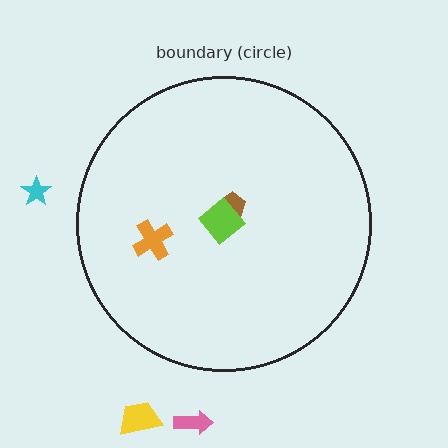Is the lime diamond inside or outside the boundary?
Inside.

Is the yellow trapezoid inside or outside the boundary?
Outside.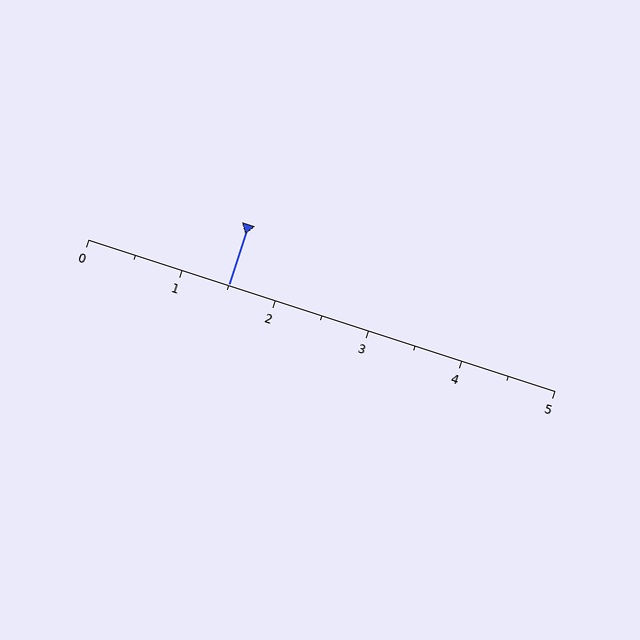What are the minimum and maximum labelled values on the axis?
The axis runs from 0 to 5.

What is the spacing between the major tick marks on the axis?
The major ticks are spaced 1 apart.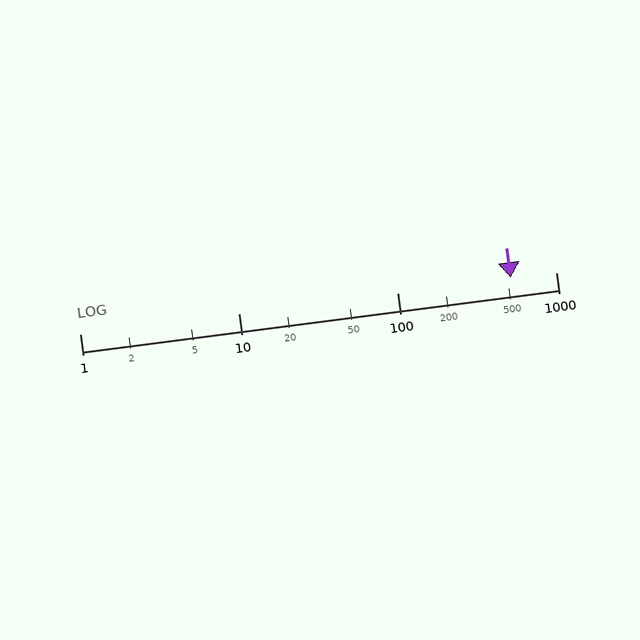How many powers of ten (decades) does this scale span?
The scale spans 3 decades, from 1 to 1000.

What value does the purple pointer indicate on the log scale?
The pointer indicates approximately 520.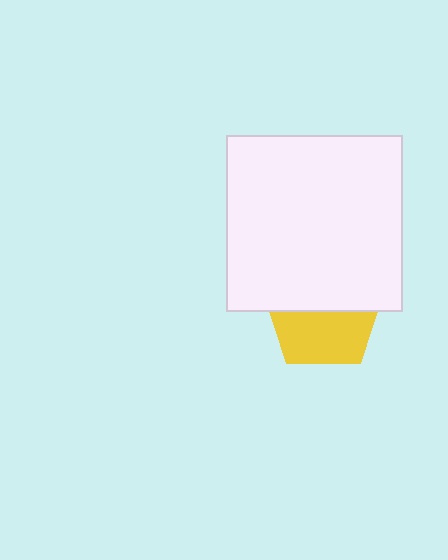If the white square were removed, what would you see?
You would see the complete yellow pentagon.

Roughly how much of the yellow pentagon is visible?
About half of it is visible (roughly 50%).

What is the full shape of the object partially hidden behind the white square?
The partially hidden object is a yellow pentagon.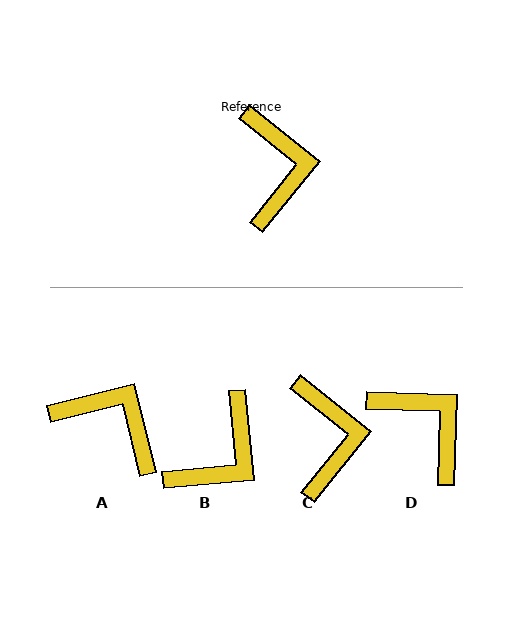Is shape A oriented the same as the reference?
No, it is off by about 53 degrees.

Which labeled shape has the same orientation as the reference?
C.